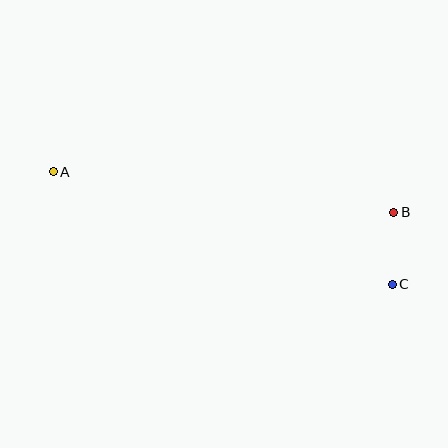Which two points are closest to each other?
Points B and C are closest to each other.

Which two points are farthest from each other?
Points A and C are farthest from each other.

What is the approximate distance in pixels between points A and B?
The distance between A and B is approximately 343 pixels.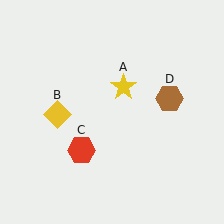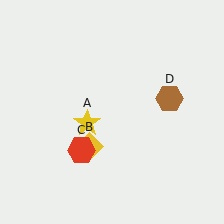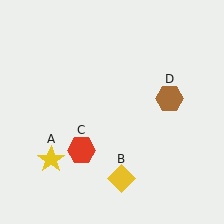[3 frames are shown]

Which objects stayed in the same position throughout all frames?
Red hexagon (object C) and brown hexagon (object D) remained stationary.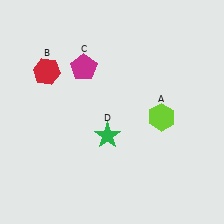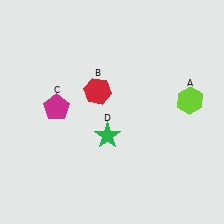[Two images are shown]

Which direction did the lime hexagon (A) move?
The lime hexagon (A) moved right.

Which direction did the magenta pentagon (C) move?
The magenta pentagon (C) moved down.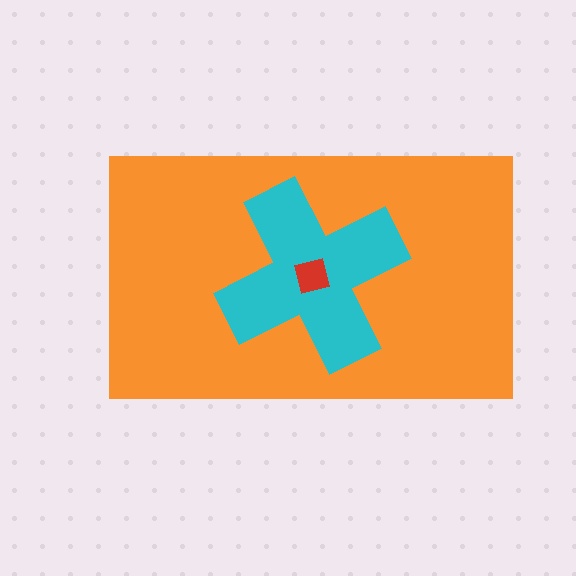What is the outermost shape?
The orange rectangle.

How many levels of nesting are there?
3.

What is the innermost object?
The red square.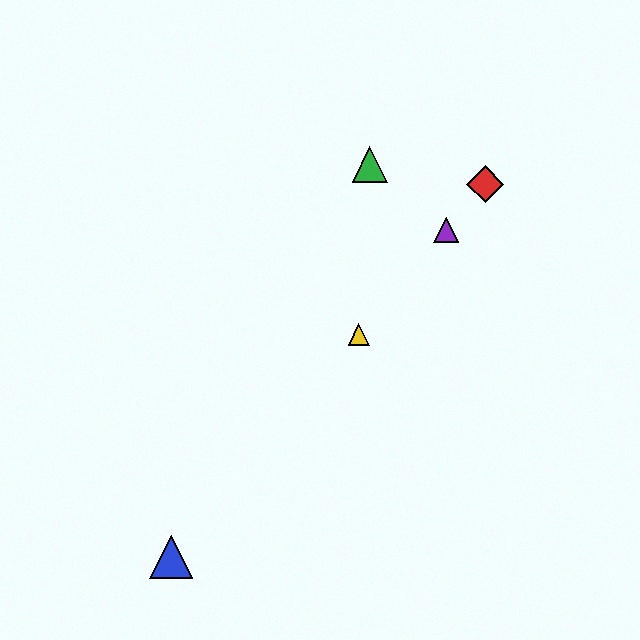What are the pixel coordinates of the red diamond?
The red diamond is at (485, 184).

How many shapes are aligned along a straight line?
4 shapes (the red diamond, the blue triangle, the yellow triangle, the purple triangle) are aligned along a straight line.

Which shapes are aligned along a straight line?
The red diamond, the blue triangle, the yellow triangle, the purple triangle are aligned along a straight line.